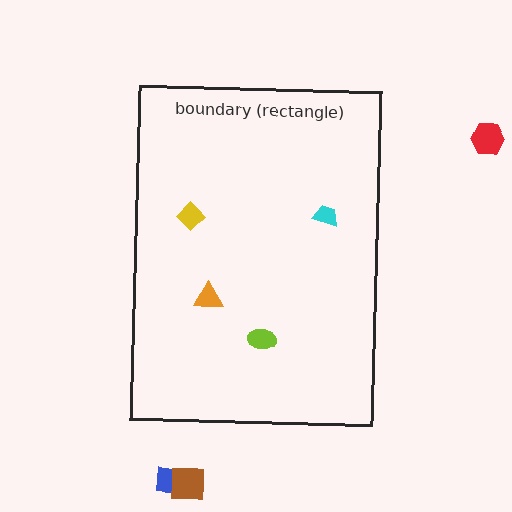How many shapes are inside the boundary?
4 inside, 3 outside.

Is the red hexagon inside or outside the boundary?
Outside.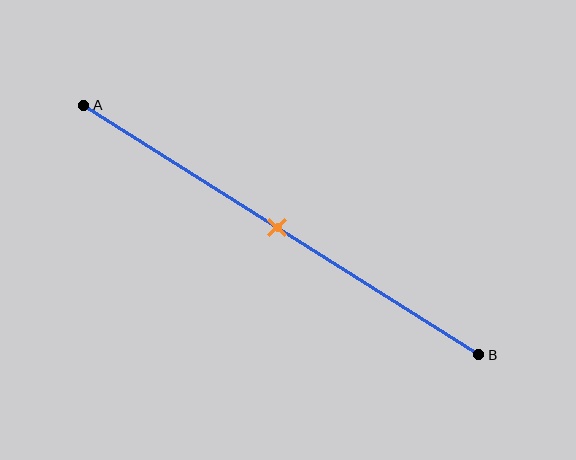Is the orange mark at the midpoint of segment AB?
Yes, the mark is approximately at the midpoint.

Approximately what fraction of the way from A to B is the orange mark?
The orange mark is approximately 50% of the way from A to B.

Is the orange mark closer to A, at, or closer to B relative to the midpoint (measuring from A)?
The orange mark is approximately at the midpoint of segment AB.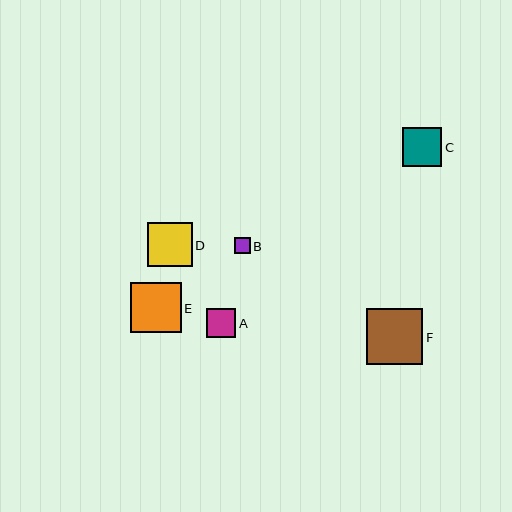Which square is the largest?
Square F is the largest with a size of approximately 56 pixels.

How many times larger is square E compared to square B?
Square E is approximately 3.1 times the size of square B.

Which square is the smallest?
Square B is the smallest with a size of approximately 16 pixels.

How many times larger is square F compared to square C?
Square F is approximately 1.4 times the size of square C.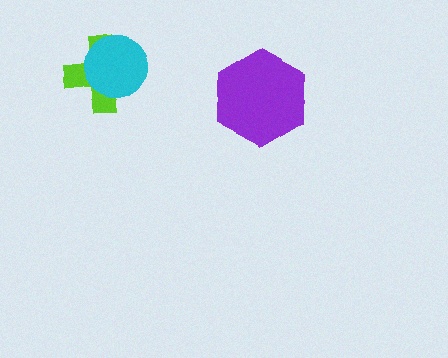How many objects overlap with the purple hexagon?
0 objects overlap with the purple hexagon.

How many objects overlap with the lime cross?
1 object overlaps with the lime cross.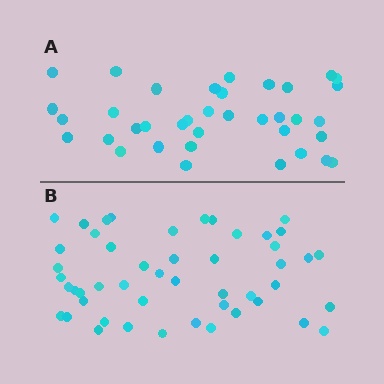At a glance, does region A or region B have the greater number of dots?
Region B (the bottom region) has more dots.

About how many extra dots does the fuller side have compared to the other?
Region B has roughly 12 or so more dots than region A.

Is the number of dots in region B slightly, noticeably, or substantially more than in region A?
Region B has noticeably more, but not dramatically so. The ratio is roughly 1.3 to 1.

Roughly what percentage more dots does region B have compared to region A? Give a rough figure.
About 30% more.